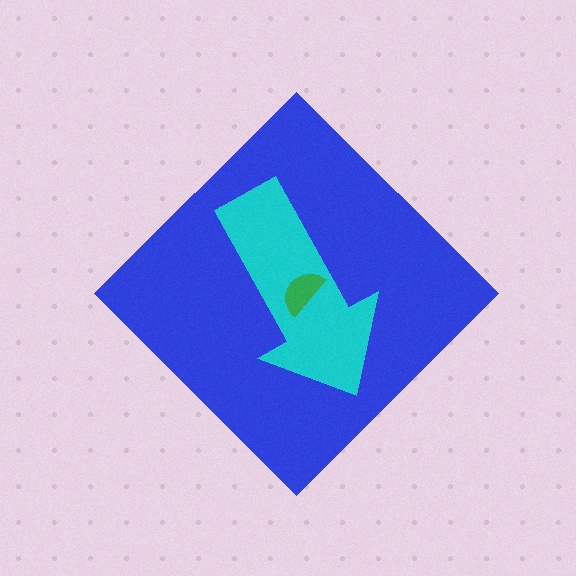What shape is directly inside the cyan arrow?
The green semicircle.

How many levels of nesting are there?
3.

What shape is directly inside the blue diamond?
The cyan arrow.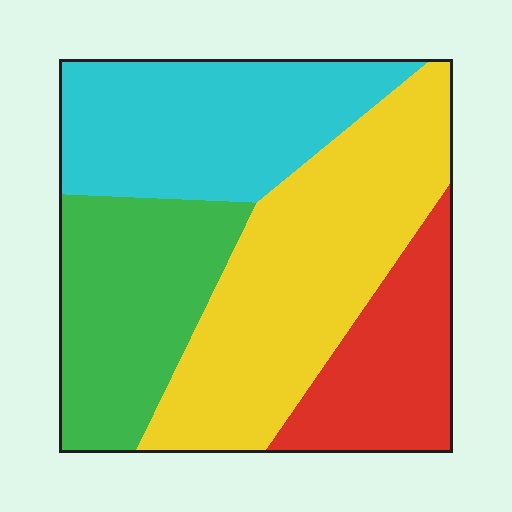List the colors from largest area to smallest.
From largest to smallest: yellow, cyan, green, red.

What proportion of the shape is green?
Green covers around 25% of the shape.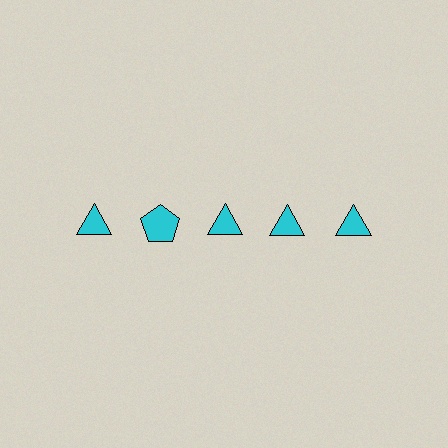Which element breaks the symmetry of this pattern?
The cyan pentagon in the top row, second from left column breaks the symmetry. All other shapes are cyan triangles.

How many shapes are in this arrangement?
There are 5 shapes arranged in a grid pattern.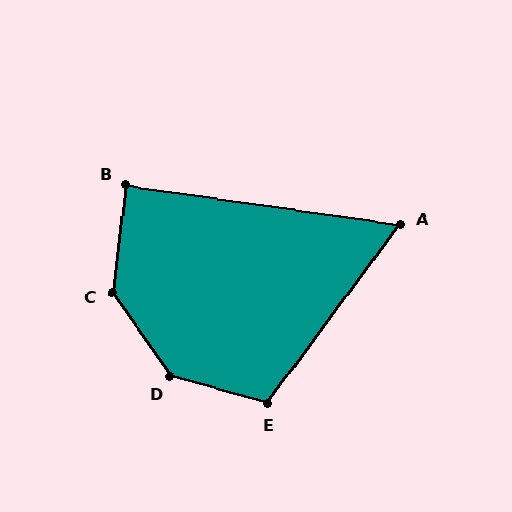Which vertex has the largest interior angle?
D, at approximately 140 degrees.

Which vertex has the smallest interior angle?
A, at approximately 61 degrees.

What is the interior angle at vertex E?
Approximately 111 degrees (obtuse).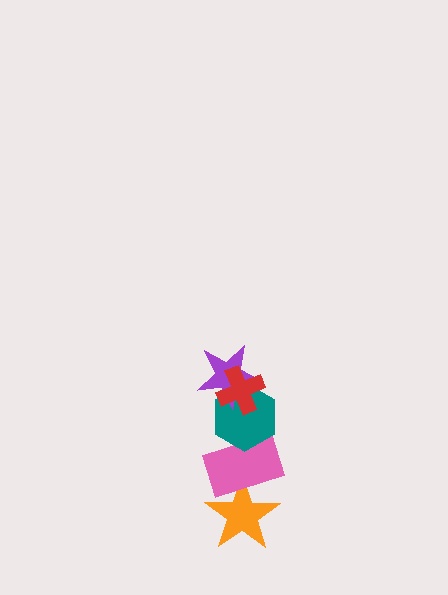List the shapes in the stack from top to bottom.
From top to bottom: the red cross, the purple star, the teal hexagon, the pink rectangle, the orange star.